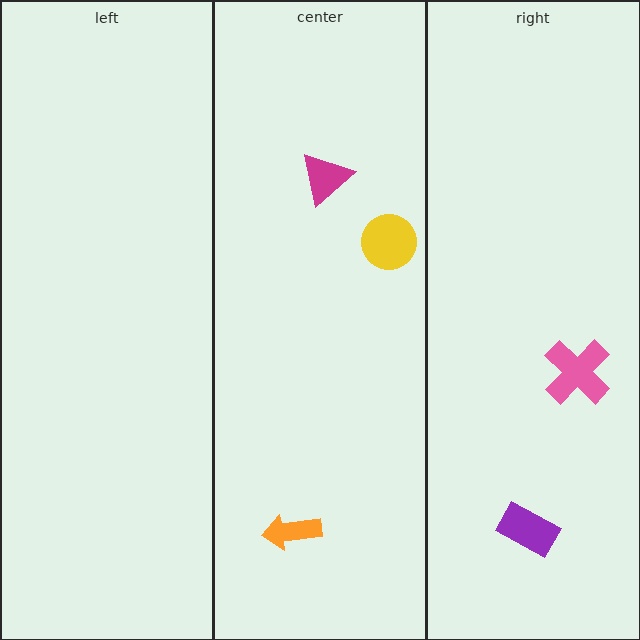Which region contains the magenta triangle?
The center region.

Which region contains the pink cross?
The right region.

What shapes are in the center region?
The orange arrow, the magenta triangle, the yellow circle.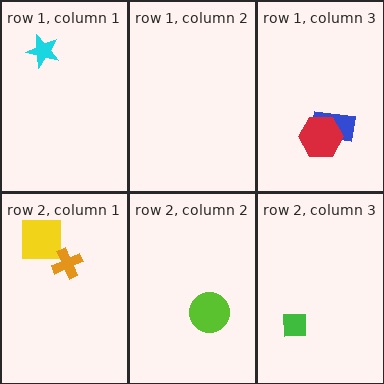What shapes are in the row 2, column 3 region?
The green square.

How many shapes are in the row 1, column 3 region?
2.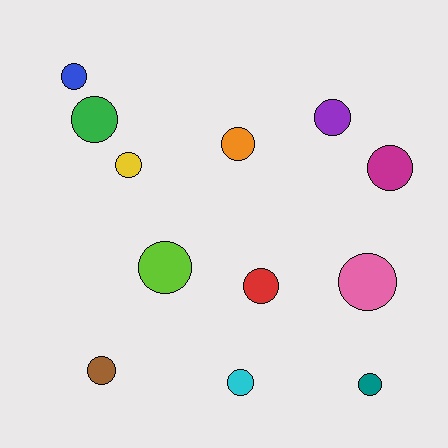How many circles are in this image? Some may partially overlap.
There are 12 circles.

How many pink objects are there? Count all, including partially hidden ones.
There is 1 pink object.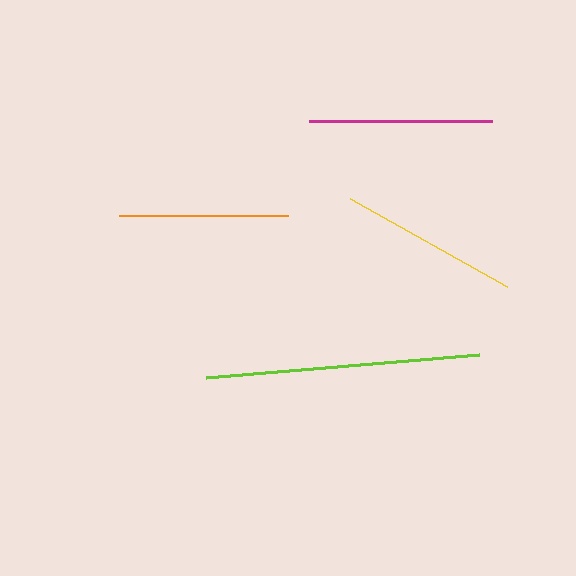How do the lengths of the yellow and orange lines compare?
The yellow and orange lines are approximately the same length.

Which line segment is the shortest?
The orange line is the shortest at approximately 169 pixels.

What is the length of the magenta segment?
The magenta segment is approximately 183 pixels long.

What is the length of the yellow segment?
The yellow segment is approximately 180 pixels long.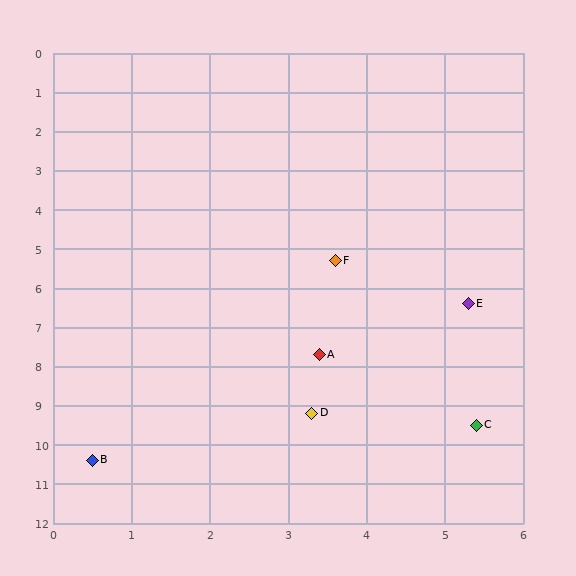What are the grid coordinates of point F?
Point F is at approximately (3.6, 5.3).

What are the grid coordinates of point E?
Point E is at approximately (5.3, 6.4).